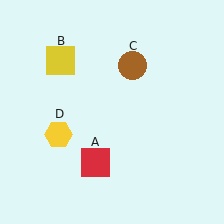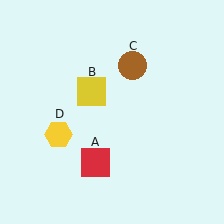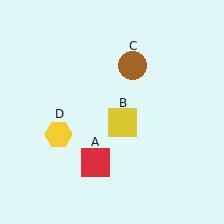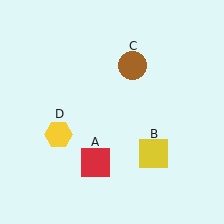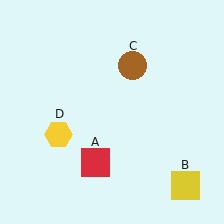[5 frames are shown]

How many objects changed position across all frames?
1 object changed position: yellow square (object B).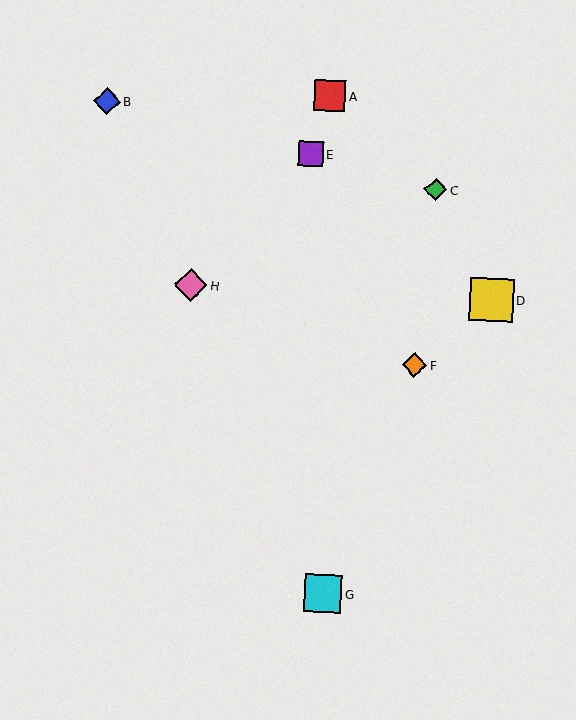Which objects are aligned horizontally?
Objects D, H are aligned horizontally.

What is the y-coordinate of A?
Object A is at y≈96.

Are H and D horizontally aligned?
Yes, both are at y≈285.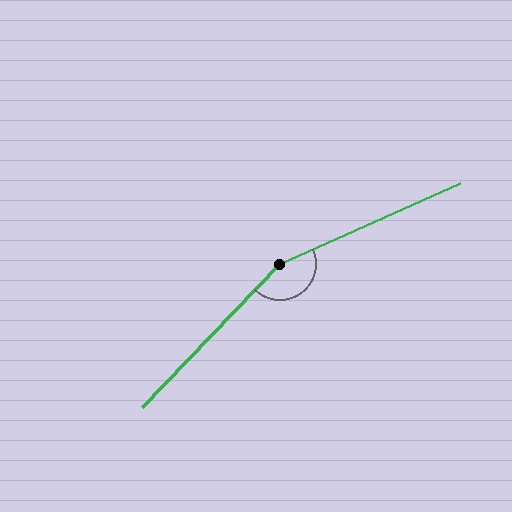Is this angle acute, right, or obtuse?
It is obtuse.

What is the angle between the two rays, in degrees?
Approximately 158 degrees.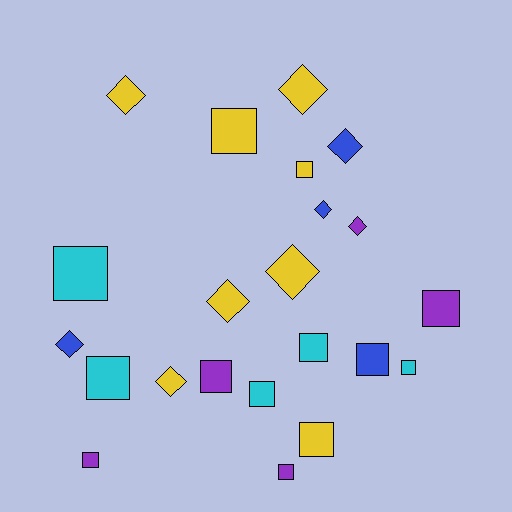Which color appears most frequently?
Yellow, with 8 objects.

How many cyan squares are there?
There are 5 cyan squares.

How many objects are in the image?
There are 22 objects.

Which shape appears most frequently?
Square, with 13 objects.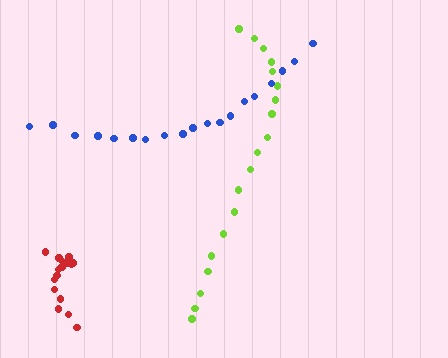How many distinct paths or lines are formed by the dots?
There are 3 distinct paths.